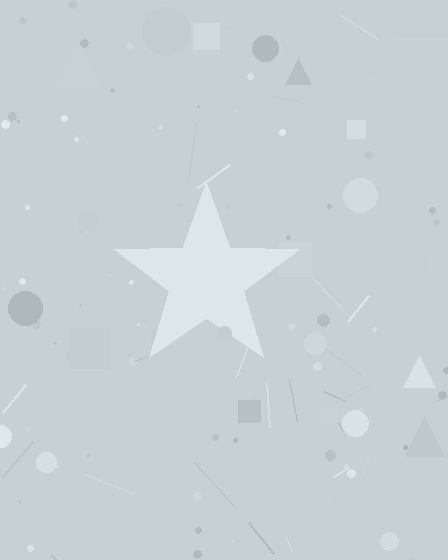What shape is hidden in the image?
A star is hidden in the image.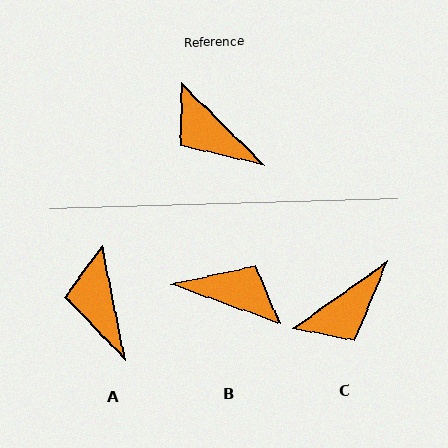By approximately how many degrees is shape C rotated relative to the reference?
Approximately 81 degrees counter-clockwise.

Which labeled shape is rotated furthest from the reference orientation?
B, about 155 degrees away.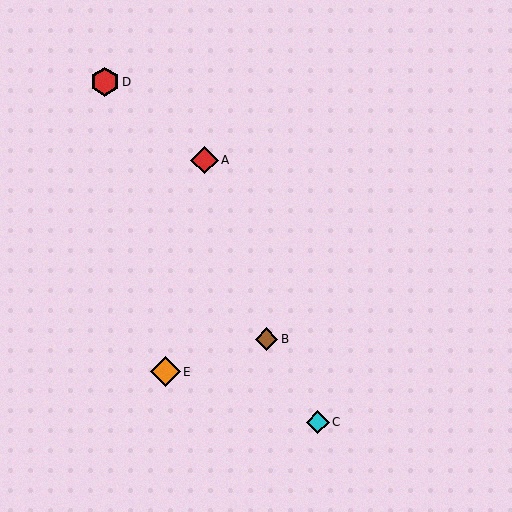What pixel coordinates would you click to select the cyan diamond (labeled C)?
Click at (318, 422) to select the cyan diamond C.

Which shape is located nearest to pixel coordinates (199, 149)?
The red diamond (labeled A) at (204, 160) is nearest to that location.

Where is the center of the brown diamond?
The center of the brown diamond is at (266, 339).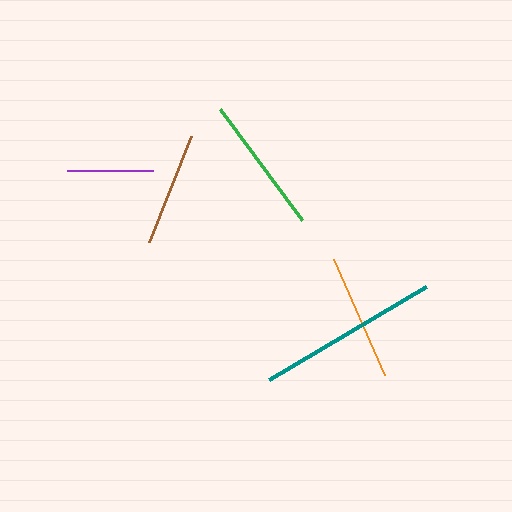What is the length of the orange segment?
The orange segment is approximately 126 pixels long.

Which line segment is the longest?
The teal line is the longest at approximately 183 pixels.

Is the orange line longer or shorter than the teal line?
The teal line is longer than the orange line.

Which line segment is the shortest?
The purple line is the shortest at approximately 86 pixels.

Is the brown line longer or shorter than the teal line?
The teal line is longer than the brown line.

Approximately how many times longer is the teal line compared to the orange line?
The teal line is approximately 1.4 times the length of the orange line.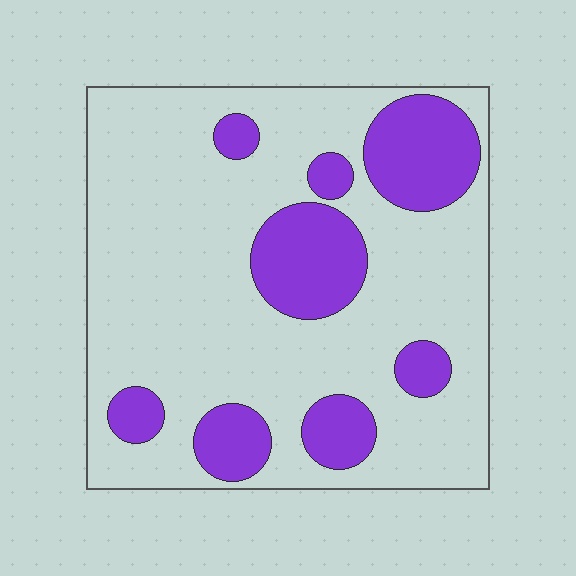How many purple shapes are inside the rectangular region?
8.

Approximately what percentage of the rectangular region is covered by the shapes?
Approximately 25%.